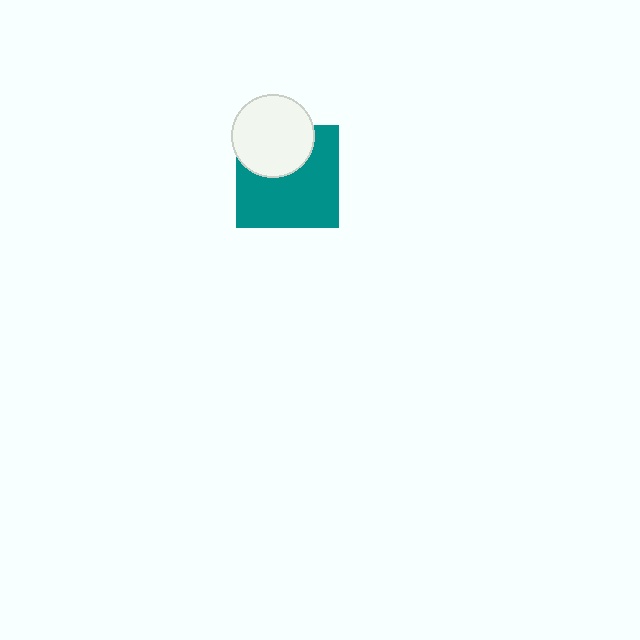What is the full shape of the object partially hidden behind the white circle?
The partially hidden object is a teal square.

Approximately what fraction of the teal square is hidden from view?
Roughly 33% of the teal square is hidden behind the white circle.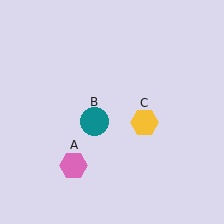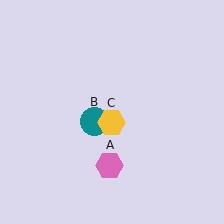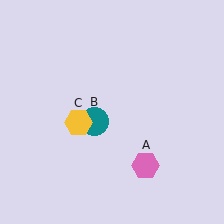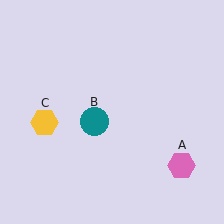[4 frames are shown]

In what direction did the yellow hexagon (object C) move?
The yellow hexagon (object C) moved left.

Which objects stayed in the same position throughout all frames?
Teal circle (object B) remained stationary.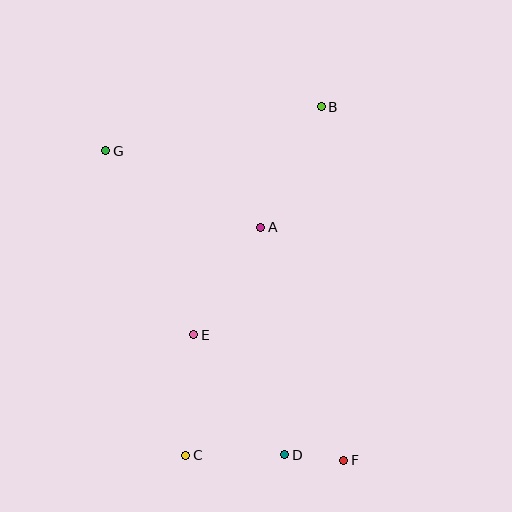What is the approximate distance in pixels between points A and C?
The distance between A and C is approximately 240 pixels.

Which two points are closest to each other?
Points D and F are closest to each other.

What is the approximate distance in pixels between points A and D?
The distance between A and D is approximately 229 pixels.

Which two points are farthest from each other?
Points F and G are farthest from each other.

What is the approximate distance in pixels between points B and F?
The distance between B and F is approximately 354 pixels.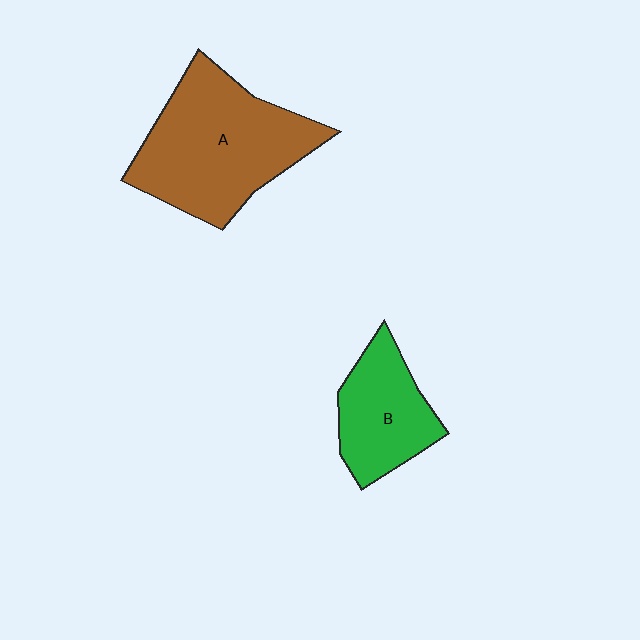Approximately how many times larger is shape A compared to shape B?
Approximately 1.8 times.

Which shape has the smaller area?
Shape B (green).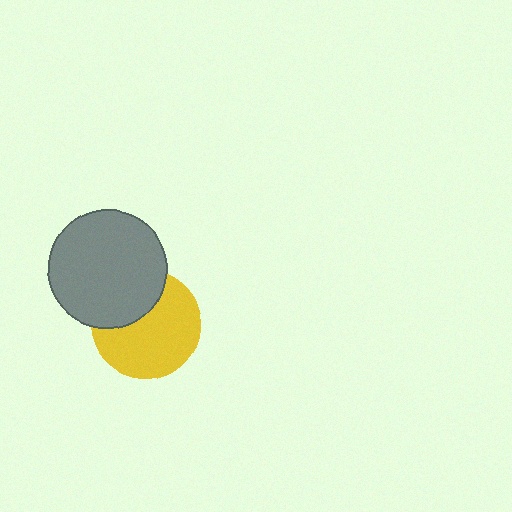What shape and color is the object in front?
The object in front is a gray circle.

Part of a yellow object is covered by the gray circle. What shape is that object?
It is a circle.